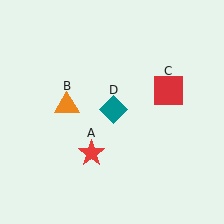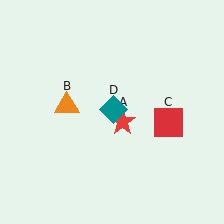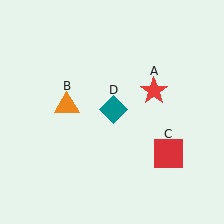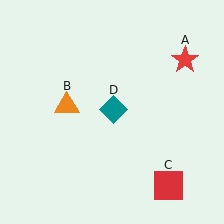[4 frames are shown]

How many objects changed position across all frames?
2 objects changed position: red star (object A), red square (object C).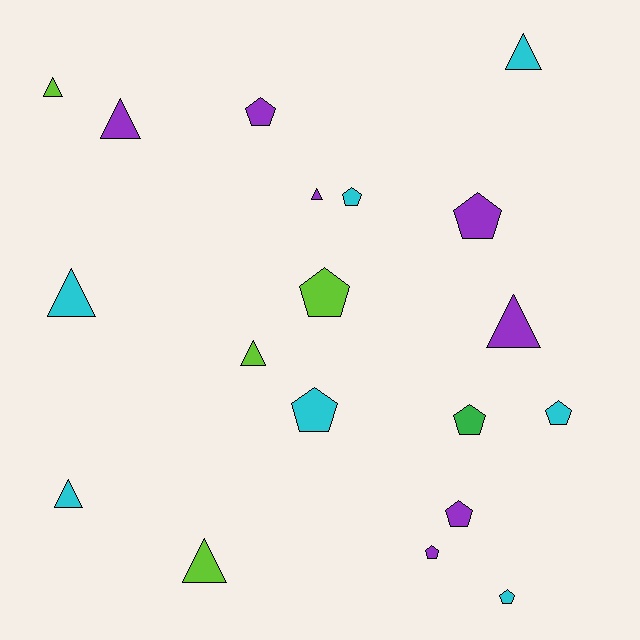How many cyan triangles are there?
There are 3 cyan triangles.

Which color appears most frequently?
Purple, with 7 objects.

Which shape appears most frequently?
Pentagon, with 10 objects.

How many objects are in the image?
There are 19 objects.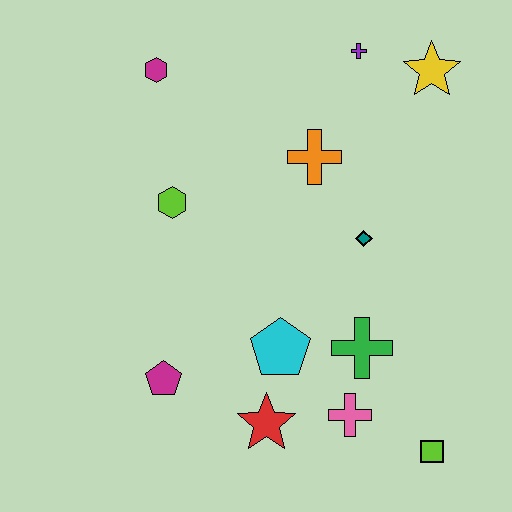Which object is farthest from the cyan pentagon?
The yellow star is farthest from the cyan pentagon.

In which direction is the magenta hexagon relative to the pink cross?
The magenta hexagon is above the pink cross.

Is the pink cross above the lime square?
Yes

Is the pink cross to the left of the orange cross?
No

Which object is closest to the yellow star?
The purple cross is closest to the yellow star.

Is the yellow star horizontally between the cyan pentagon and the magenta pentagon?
No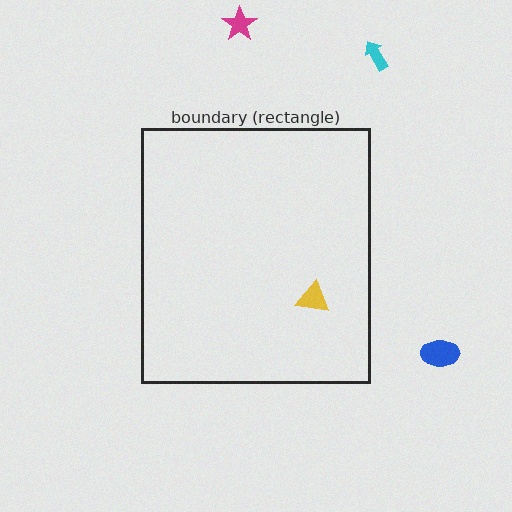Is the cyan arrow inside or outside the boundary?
Outside.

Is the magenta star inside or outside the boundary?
Outside.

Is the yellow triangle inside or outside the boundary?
Inside.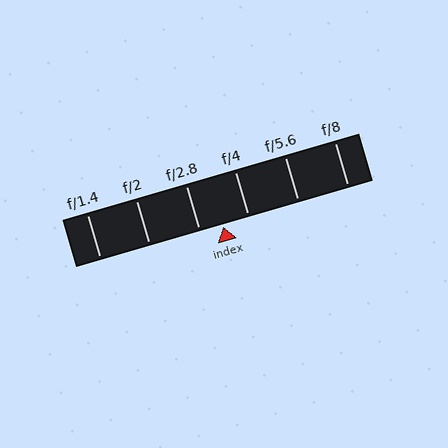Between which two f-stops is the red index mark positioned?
The index mark is between f/2.8 and f/4.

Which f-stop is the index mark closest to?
The index mark is closest to f/2.8.